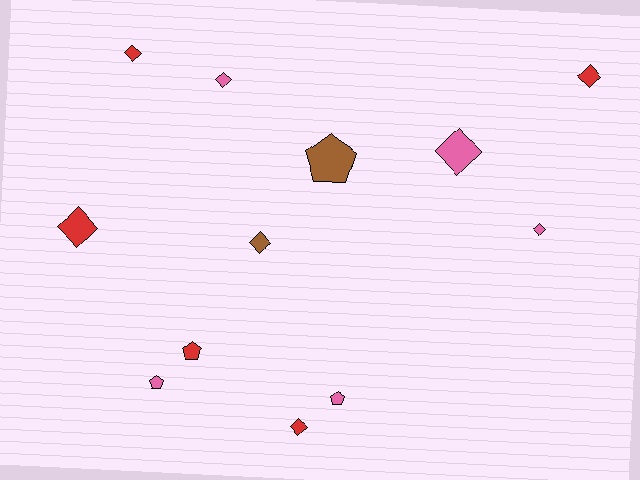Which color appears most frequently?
Pink, with 5 objects.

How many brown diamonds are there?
There is 1 brown diamond.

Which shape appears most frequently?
Diamond, with 8 objects.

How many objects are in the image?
There are 12 objects.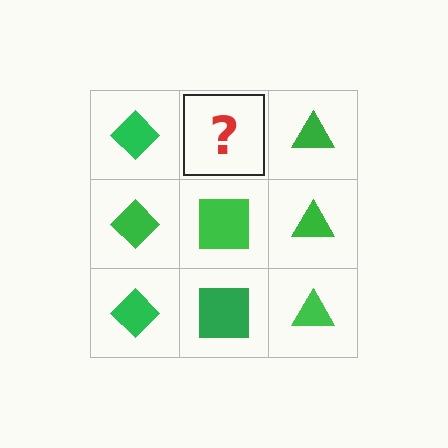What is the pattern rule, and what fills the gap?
The rule is that each column has a consistent shape. The gap should be filled with a green square.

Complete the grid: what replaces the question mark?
The question mark should be replaced with a green square.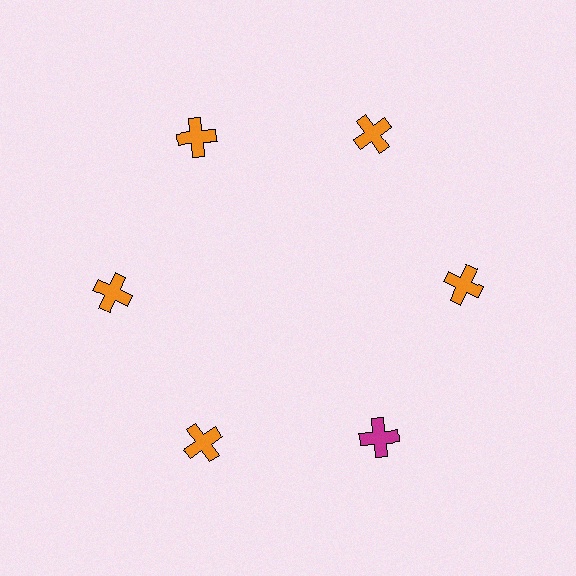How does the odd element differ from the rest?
It has a different color: magenta instead of orange.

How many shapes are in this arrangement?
There are 6 shapes arranged in a ring pattern.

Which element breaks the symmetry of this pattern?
The magenta cross at roughly the 5 o'clock position breaks the symmetry. All other shapes are orange crosses.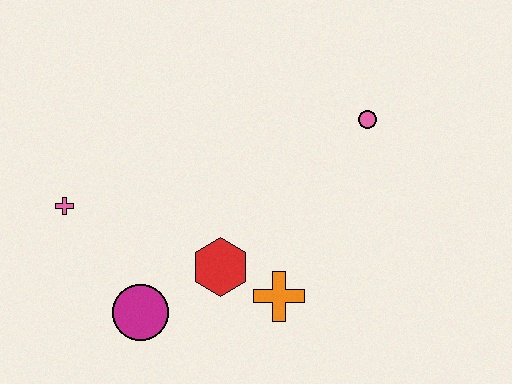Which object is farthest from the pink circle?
The pink cross is farthest from the pink circle.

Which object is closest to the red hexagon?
The orange cross is closest to the red hexagon.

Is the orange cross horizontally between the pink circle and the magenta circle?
Yes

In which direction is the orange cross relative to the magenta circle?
The orange cross is to the right of the magenta circle.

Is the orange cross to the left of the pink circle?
Yes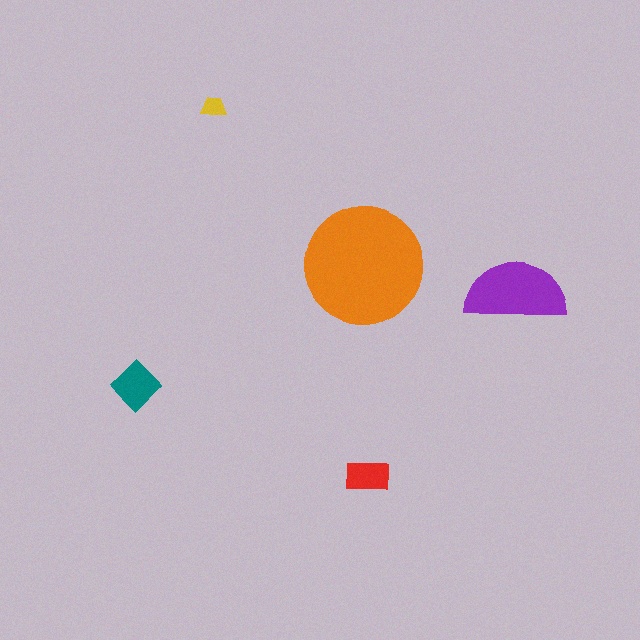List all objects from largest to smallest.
The orange circle, the purple semicircle, the teal diamond, the red rectangle, the yellow trapezoid.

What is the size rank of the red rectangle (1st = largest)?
4th.